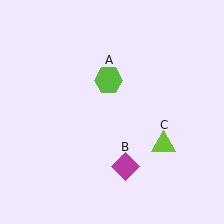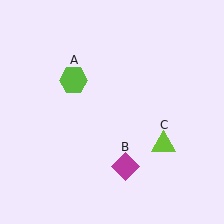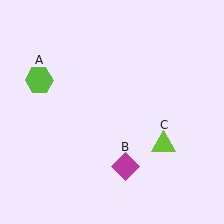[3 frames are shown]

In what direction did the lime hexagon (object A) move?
The lime hexagon (object A) moved left.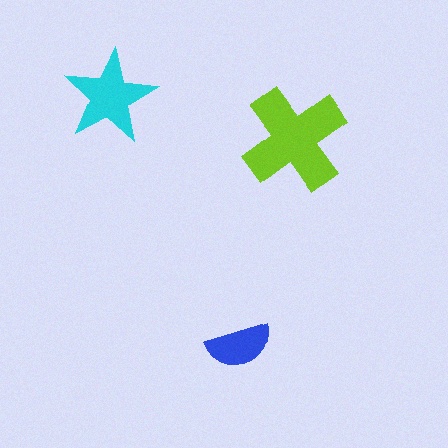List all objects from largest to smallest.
The lime cross, the cyan star, the blue semicircle.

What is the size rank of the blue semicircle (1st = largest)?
3rd.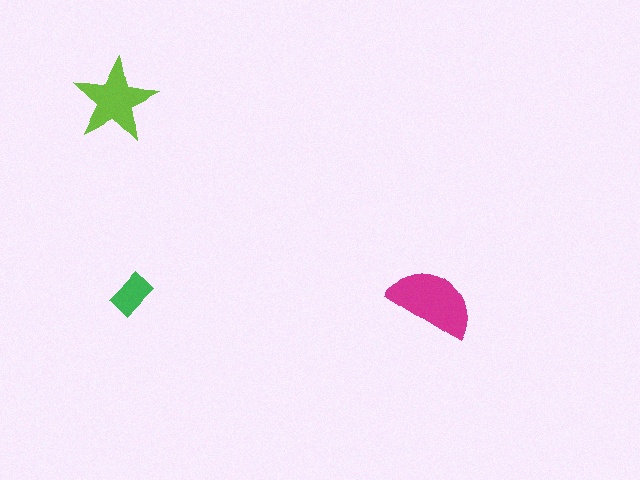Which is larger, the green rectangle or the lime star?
The lime star.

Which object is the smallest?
The green rectangle.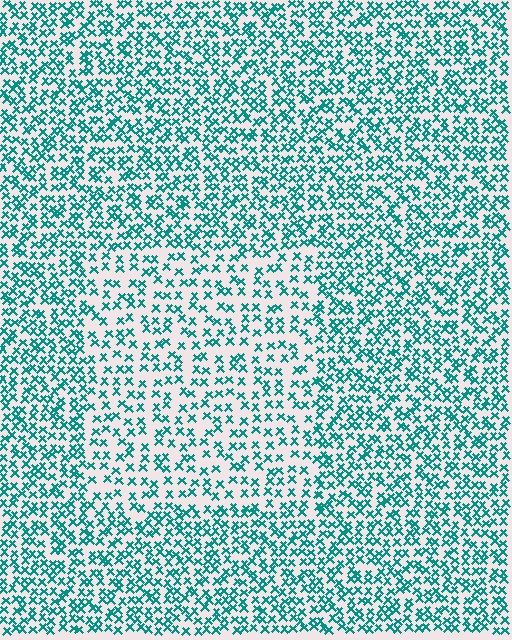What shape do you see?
I see a rectangle.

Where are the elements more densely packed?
The elements are more densely packed outside the rectangle boundary.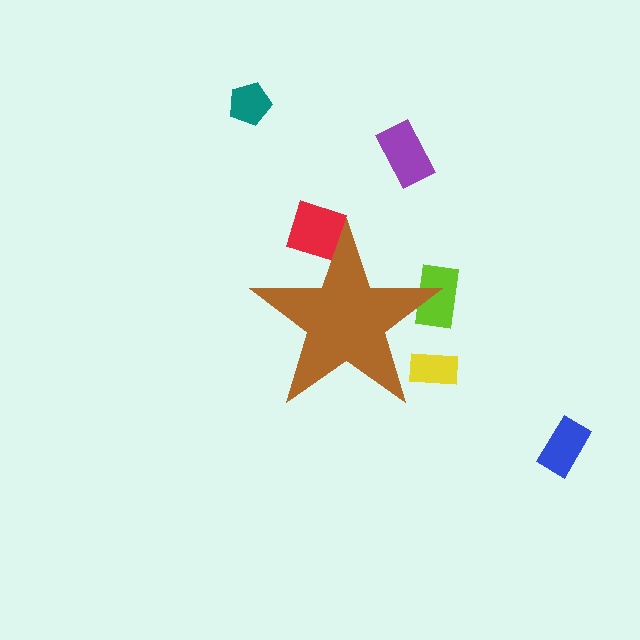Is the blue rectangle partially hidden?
No, the blue rectangle is fully visible.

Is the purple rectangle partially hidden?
No, the purple rectangle is fully visible.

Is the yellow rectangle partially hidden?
Yes, the yellow rectangle is partially hidden behind the brown star.